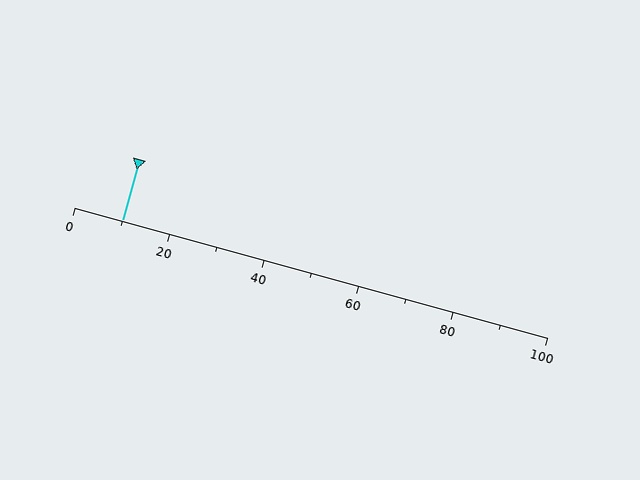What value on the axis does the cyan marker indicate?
The marker indicates approximately 10.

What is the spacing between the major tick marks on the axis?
The major ticks are spaced 20 apart.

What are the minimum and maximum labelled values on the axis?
The axis runs from 0 to 100.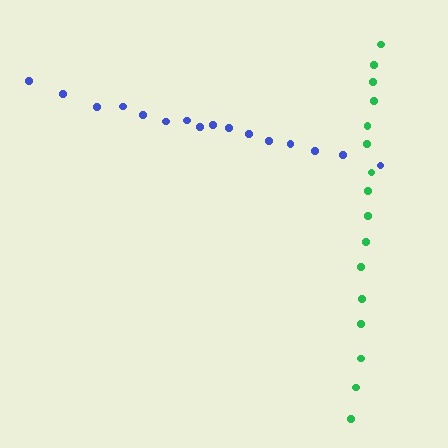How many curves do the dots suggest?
There are 2 distinct paths.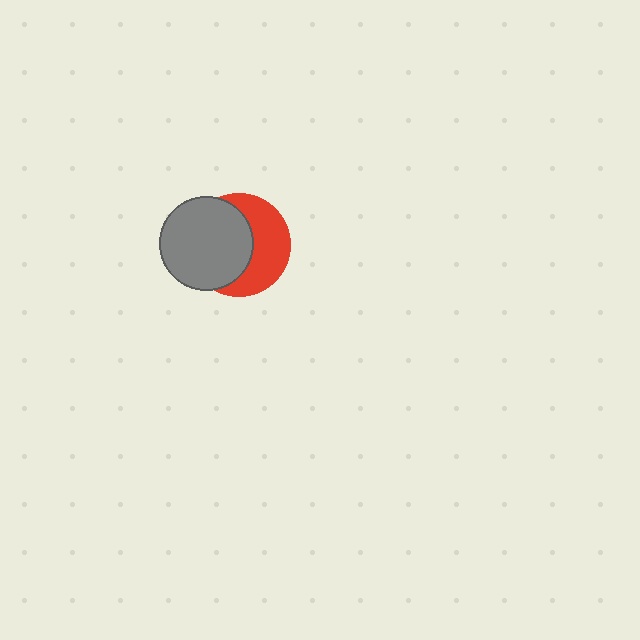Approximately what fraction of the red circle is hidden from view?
Roughly 54% of the red circle is hidden behind the gray circle.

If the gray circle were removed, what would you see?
You would see the complete red circle.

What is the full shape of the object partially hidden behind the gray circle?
The partially hidden object is a red circle.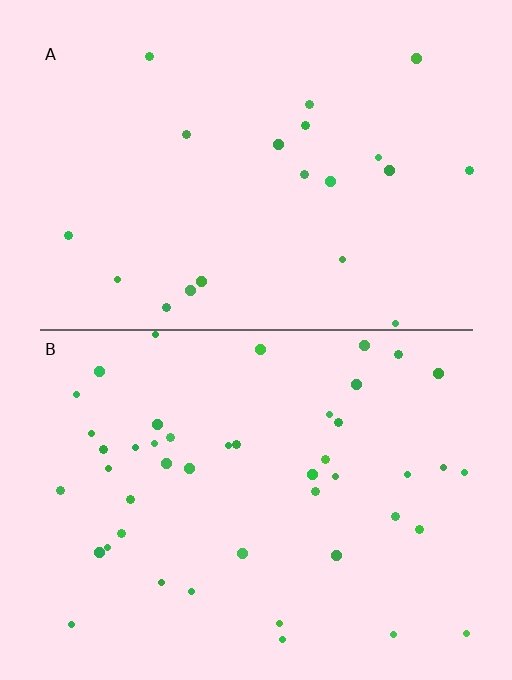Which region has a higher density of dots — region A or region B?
B (the bottom).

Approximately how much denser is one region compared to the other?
Approximately 2.3× — region B over region A.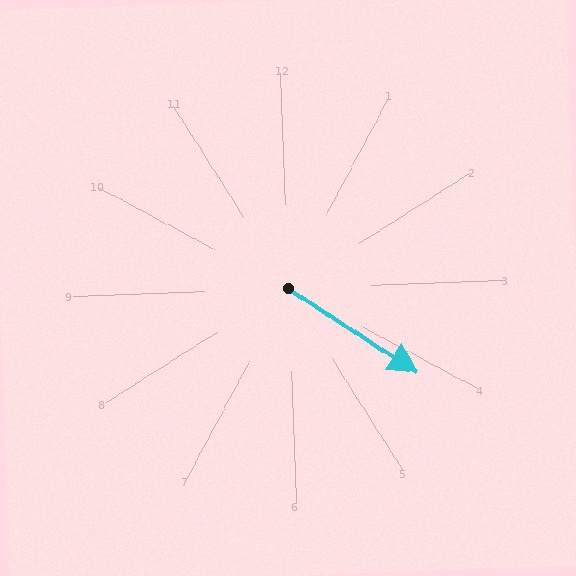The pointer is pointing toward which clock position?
Roughly 4 o'clock.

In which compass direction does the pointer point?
Southeast.